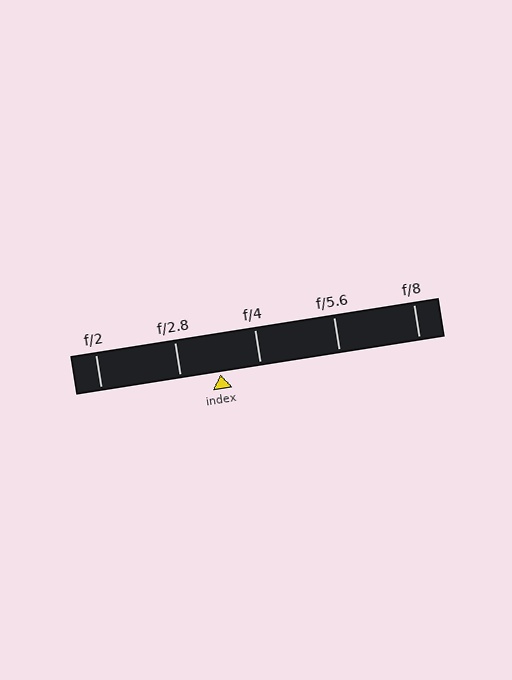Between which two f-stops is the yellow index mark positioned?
The index mark is between f/2.8 and f/4.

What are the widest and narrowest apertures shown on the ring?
The widest aperture shown is f/2 and the narrowest is f/8.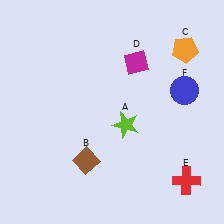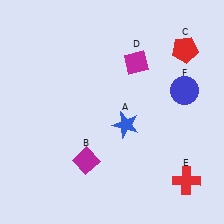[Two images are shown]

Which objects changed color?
A changed from lime to blue. B changed from brown to magenta. C changed from orange to red.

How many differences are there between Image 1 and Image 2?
There are 3 differences between the two images.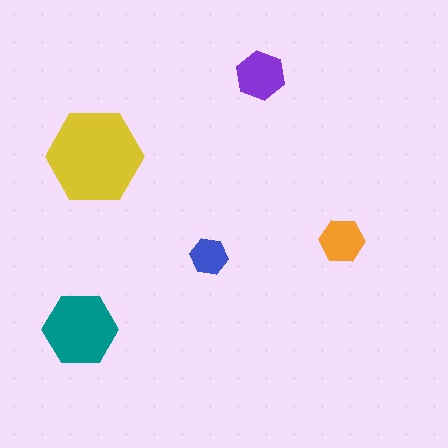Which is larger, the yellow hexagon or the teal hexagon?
The yellow one.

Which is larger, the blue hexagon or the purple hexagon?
The purple one.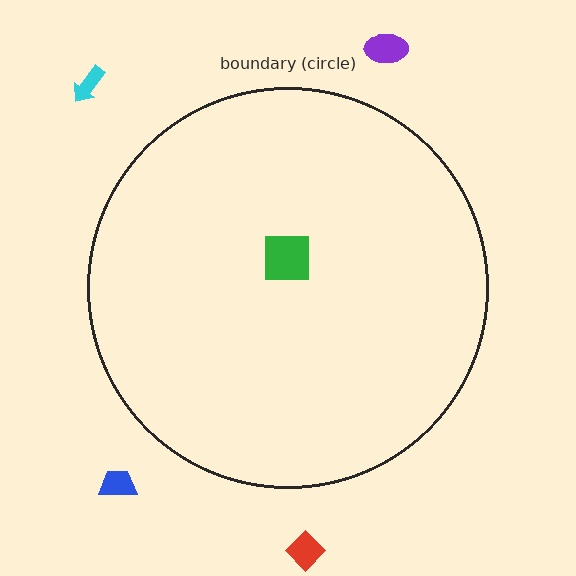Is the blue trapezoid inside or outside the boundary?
Outside.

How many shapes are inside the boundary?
1 inside, 4 outside.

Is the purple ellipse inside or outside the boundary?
Outside.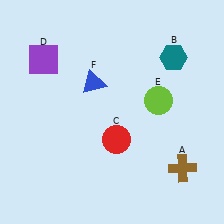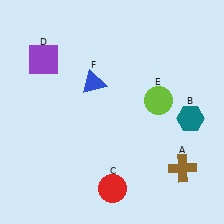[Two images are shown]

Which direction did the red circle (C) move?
The red circle (C) moved down.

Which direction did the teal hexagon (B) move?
The teal hexagon (B) moved down.